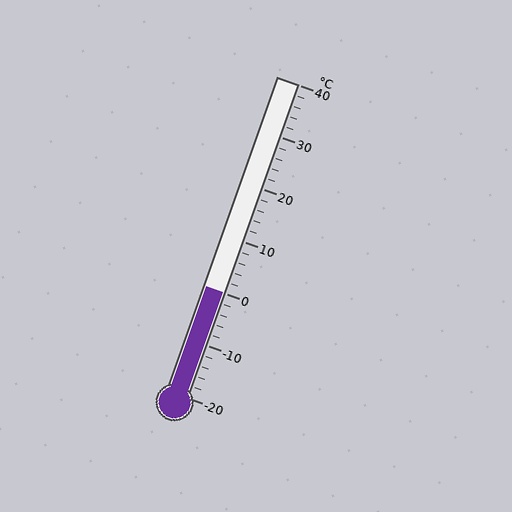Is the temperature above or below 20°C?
The temperature is below 20°C.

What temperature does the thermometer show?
The thermometer shows approximately 0°C.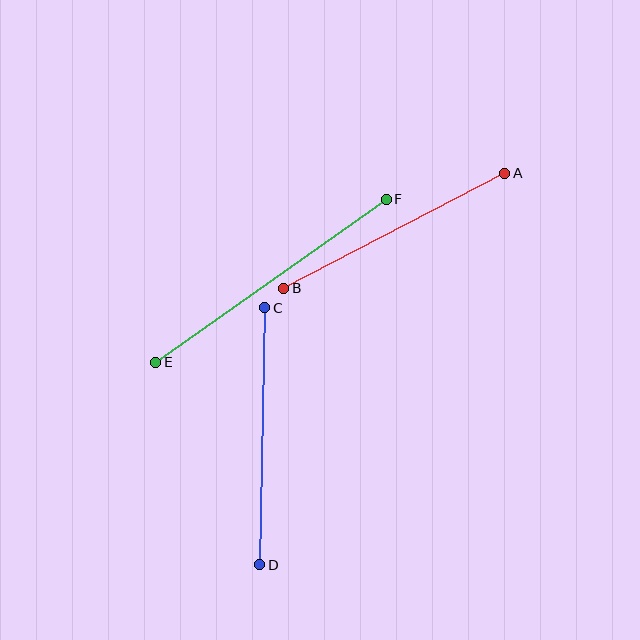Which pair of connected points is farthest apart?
Points E and F are farthest apart.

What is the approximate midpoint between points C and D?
The midpoint is at approximately (262, 436) pixels.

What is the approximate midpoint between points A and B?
The midpoint is at approximately (394, 231) pixels.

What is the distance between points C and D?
The distance is approximately 257 pixels.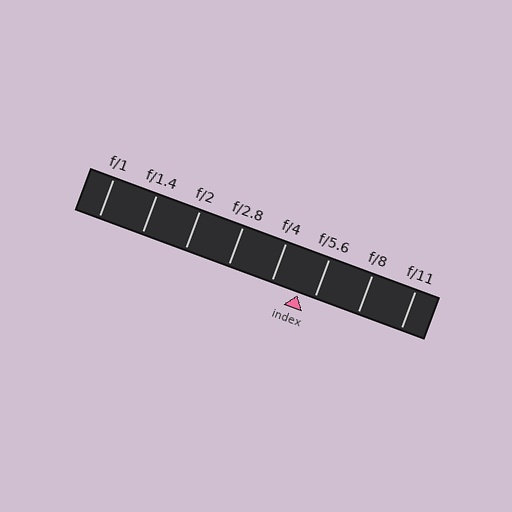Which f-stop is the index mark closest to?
The index mark is closest to f/5.6.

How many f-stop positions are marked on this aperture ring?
There are 8 f-stop positions marked.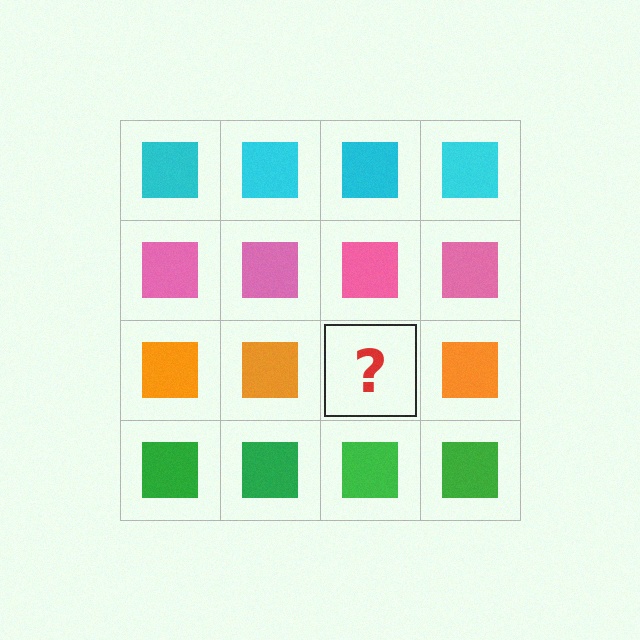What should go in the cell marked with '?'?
The missing cell should contain an orange square.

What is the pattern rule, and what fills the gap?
The rule is that each row has a consistent color. The gap should be filled with an orange square.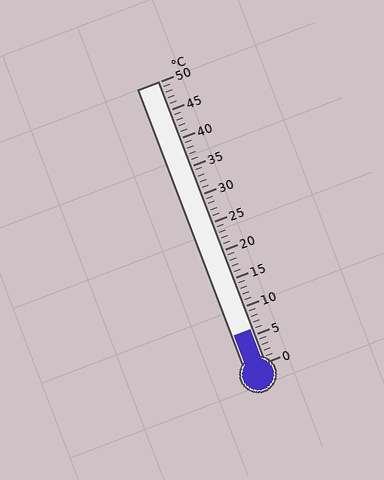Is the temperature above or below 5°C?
The temperature is above 5°C.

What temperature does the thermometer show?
The thermometer shows approximately 6°C.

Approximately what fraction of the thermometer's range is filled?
The thermometer is filled to approximately 10% of its range.